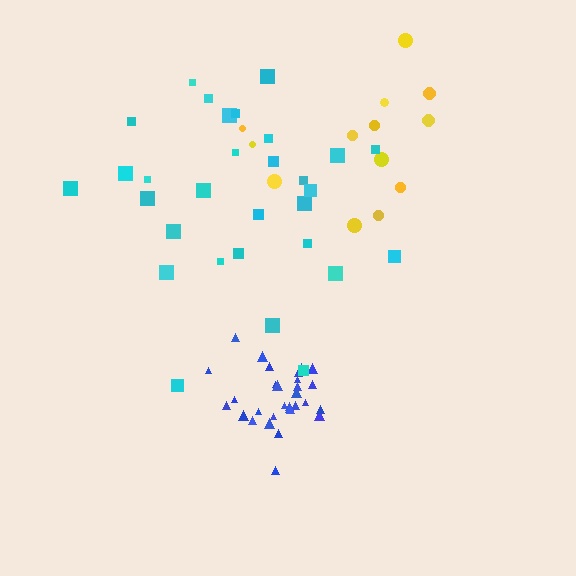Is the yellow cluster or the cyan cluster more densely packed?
Cyan.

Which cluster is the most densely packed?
Blue.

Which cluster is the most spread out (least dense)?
Yellow.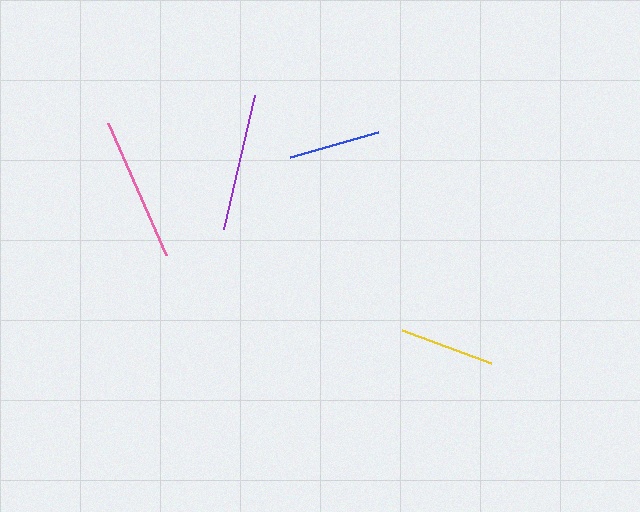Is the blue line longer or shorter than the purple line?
The purple line is longer than the blue line.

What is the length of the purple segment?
The purple segment is approximately 137 pixels long.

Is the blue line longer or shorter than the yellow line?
The yellow line is longer than the blue line.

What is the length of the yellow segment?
The yellow segment is approximately 95 pixels long.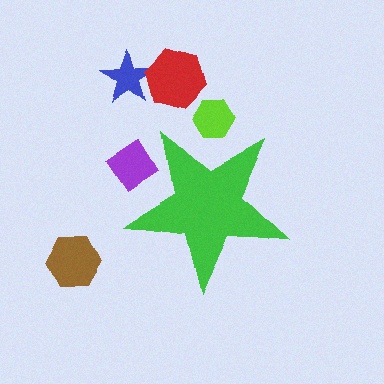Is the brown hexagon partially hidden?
No, the brown hexagon is fully visible.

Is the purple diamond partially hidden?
Yes, the purple diamond is partially hidden behind the green star.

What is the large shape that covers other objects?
A green star.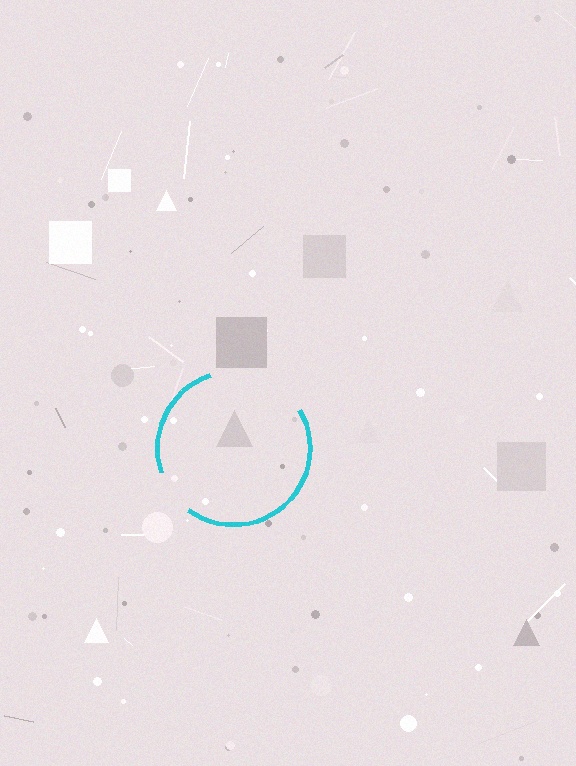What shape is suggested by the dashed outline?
The dashed outline suggests a circle.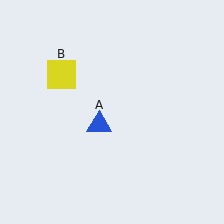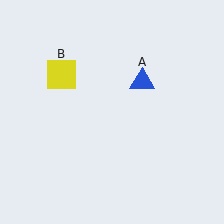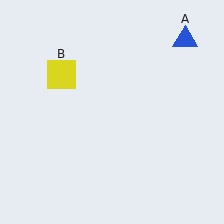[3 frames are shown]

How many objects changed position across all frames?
1 object changed position: blue triangle (object A).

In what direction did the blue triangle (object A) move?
The blue triangle (object A) moved up and to the right.